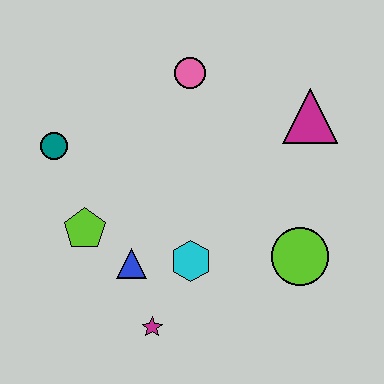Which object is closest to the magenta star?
The blue triangle is closest to the magenta star.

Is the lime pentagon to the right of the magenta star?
No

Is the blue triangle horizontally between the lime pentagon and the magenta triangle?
Yes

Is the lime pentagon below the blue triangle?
No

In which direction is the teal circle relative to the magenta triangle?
The teal circle is to the left of the magenta triangle.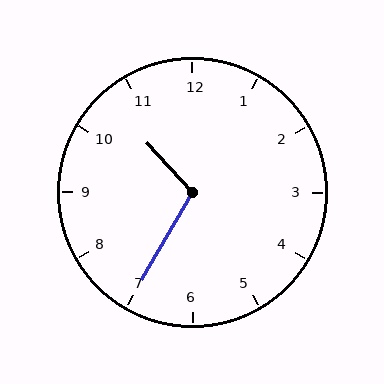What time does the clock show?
10:35.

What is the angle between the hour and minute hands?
Approximately 108 degrees.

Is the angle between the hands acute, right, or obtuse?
It is obtuse.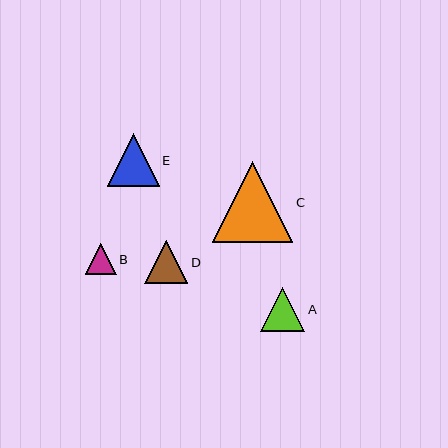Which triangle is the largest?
Triangle C is the largest with a size of approximately 81 pixels.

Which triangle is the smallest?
Triangle B is the smallest with a size of approximately 31 pixels.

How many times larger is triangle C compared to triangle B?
Triangle C is approximately 2.6 times the size of triangle B.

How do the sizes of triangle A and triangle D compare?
Triangle A and triangle D are approximately the same size.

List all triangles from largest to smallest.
From largest to smallest: C, E, A, D, B.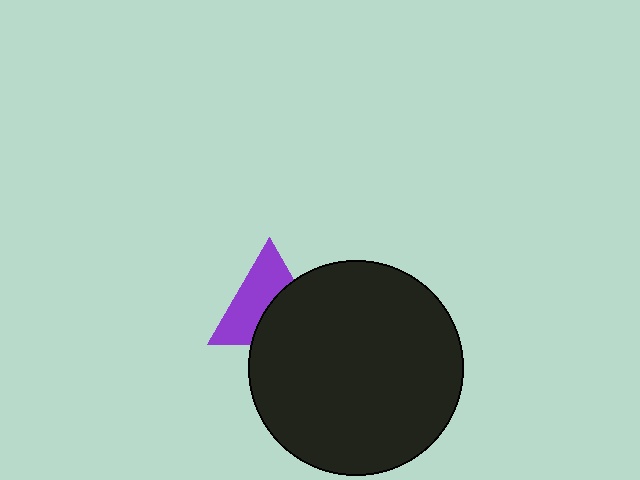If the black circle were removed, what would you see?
You would see the complete purple triangle.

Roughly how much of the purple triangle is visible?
About half of it is visible (roughly 55%).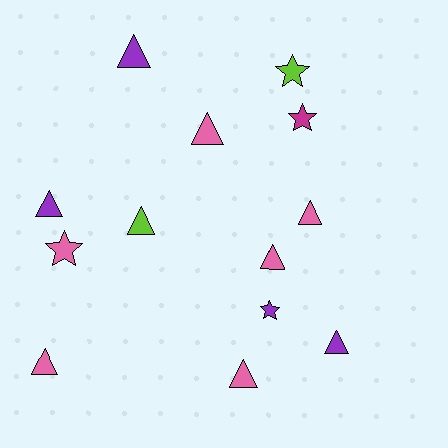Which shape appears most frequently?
Triangle, with 9 objects.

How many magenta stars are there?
There is 1 magenta star.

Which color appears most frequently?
Pink, with 6 objects.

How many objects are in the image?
There are 13 objects.